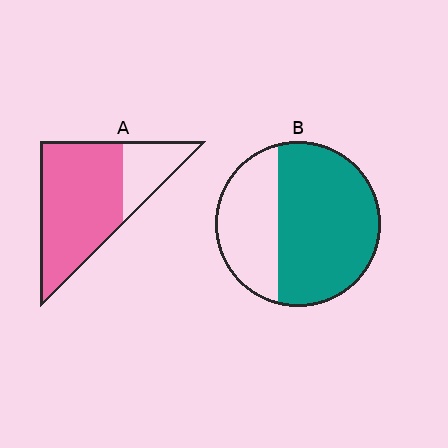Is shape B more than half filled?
Yes.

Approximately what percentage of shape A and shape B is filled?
A is approximately 75% and B is approximately 65%.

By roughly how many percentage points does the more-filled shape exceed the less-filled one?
By roughly 10 percentage points (A over B).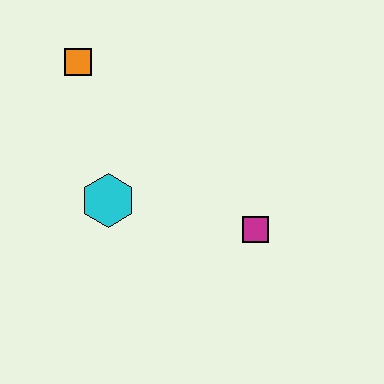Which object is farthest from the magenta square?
The orange square is farthest from the magenta square.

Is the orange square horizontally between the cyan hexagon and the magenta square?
No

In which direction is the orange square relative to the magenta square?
The orange square is to the left of the magenta square.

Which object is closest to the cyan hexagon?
The orange square is closest to the cyan hexagon.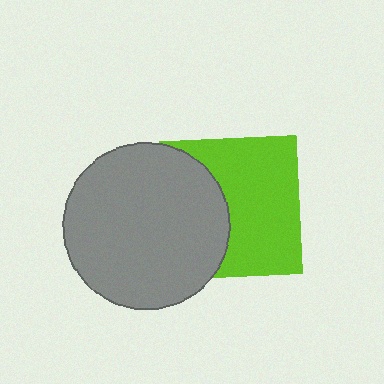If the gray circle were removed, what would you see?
You would see the complete lime square.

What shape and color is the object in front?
The object in front is a gray circle.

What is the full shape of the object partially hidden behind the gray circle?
The partially hidden object is a lime square.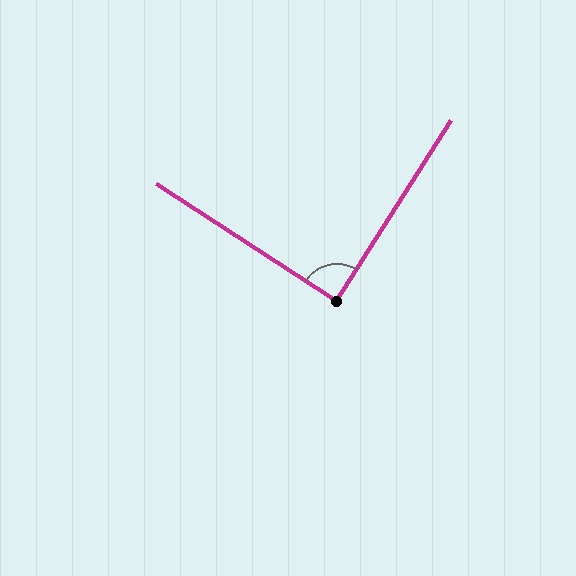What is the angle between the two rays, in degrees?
Approximately 90 degrees.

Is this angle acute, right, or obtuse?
It is approximately a right angle.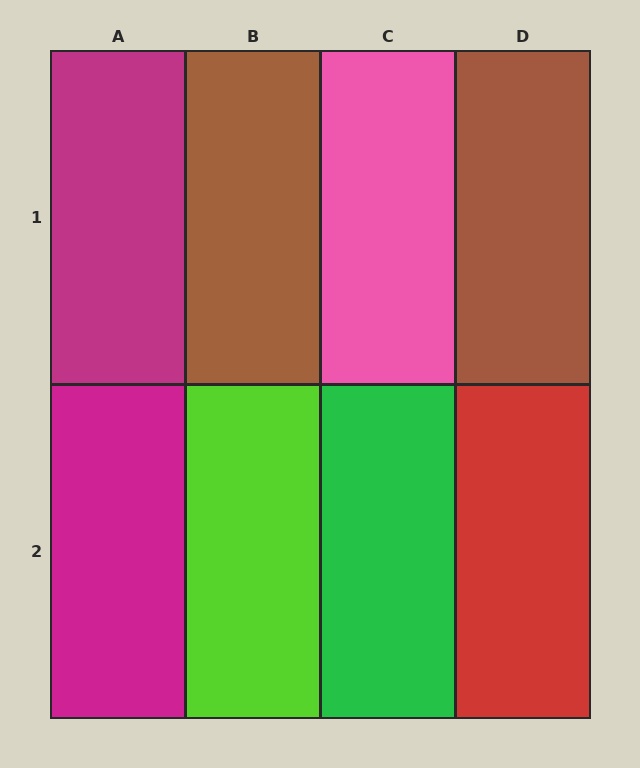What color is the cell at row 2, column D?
Red.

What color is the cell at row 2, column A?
Magenta.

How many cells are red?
1 cell is red.